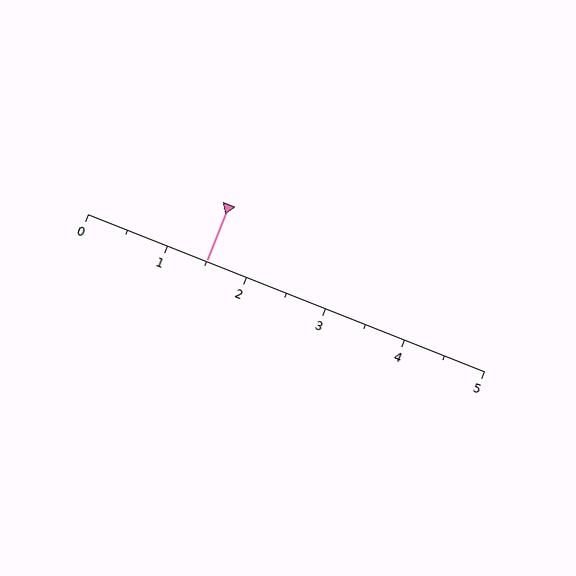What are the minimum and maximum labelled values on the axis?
The axis runs from 0 to 5.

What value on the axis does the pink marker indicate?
The marker indicates approximately 1.5.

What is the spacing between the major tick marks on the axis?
The major ticks are spaced 1 apart.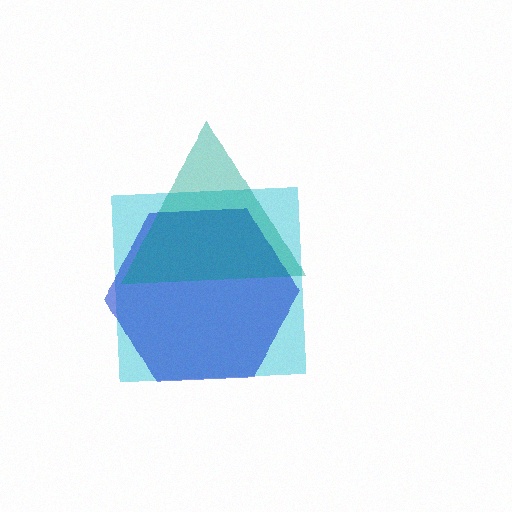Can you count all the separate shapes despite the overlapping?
Yes, there are 3 separate shapes.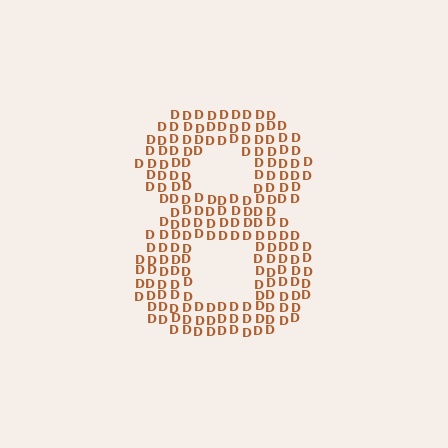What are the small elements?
The small elements are letter D's.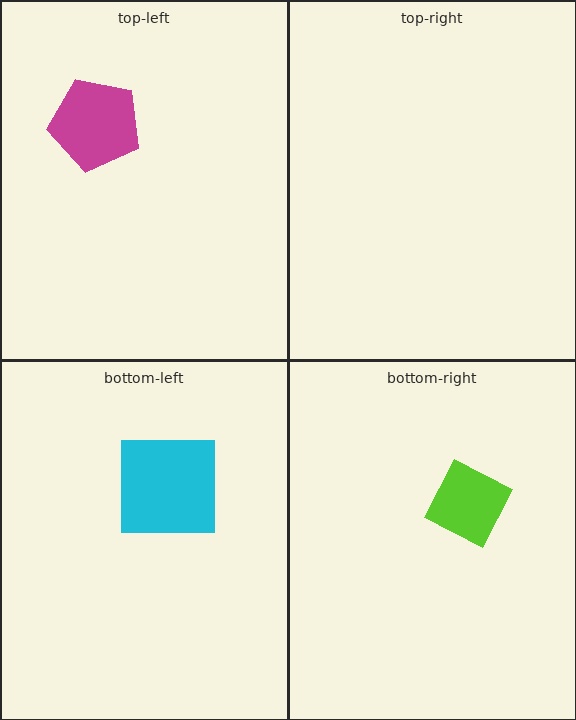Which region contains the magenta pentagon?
The top-left region.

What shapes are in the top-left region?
The magenta pentagon.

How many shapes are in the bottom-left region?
1.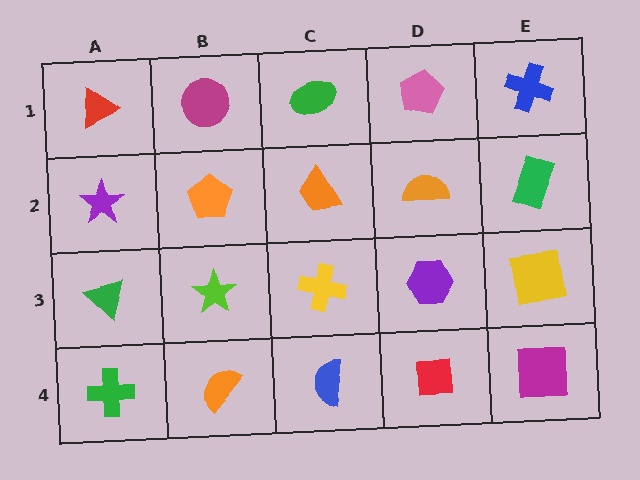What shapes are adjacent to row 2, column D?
A pink pentagon (row 1, column D), a purple hexagon (row 3, column D), an orange trapezoid (row 2, column C), a green rectangle (row 2, column E).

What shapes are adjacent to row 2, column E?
A blue cross (row 1, column E), a yellow square (row 3, column E), an orange semicircle (row 2, column D).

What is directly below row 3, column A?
A green cross.